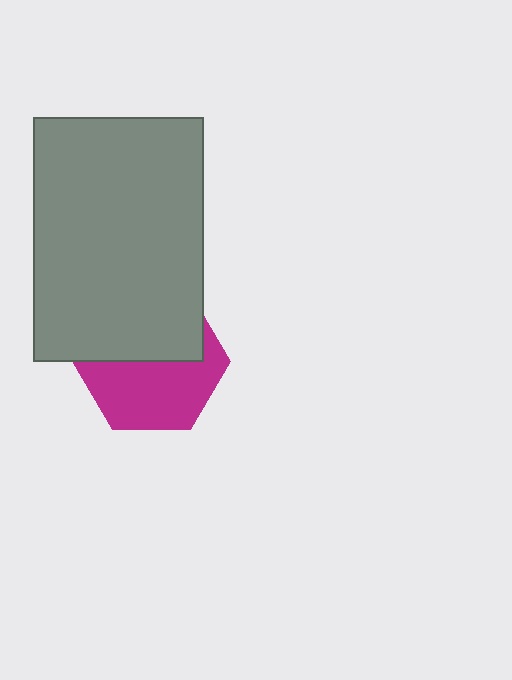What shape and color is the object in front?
The object in front is a gray rectangle.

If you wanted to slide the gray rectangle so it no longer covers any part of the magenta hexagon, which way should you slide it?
Slide it up — that is the most direct way to separate the two shapes.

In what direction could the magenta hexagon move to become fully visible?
The magenta hexagon could move down. That would shift it out from behind the gray rectangle entirely.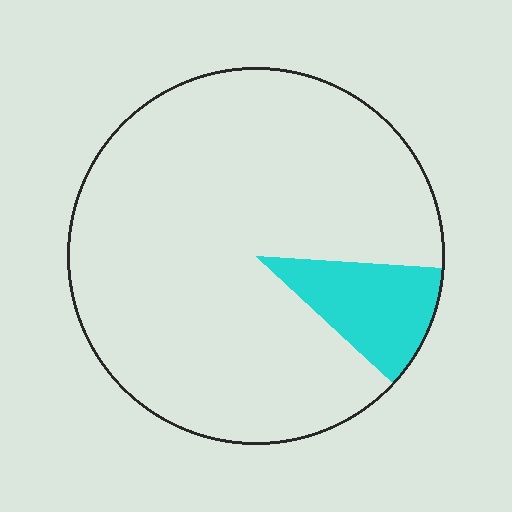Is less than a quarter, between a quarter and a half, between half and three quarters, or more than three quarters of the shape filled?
Less than a quarter.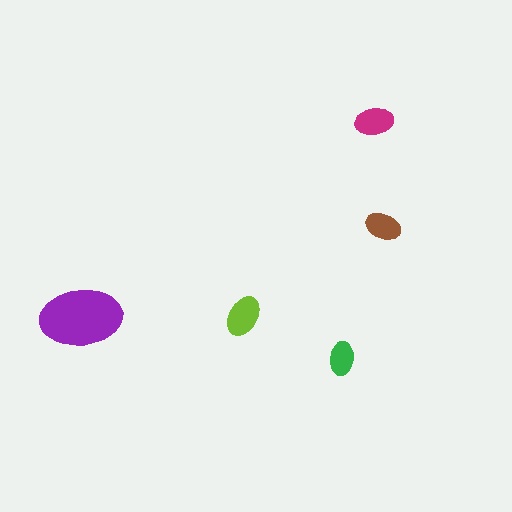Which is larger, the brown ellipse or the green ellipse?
The brown one.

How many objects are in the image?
There are 5 objects in the image.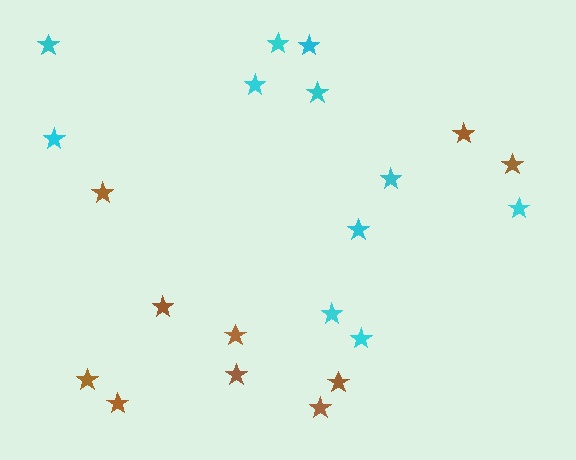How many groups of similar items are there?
There are 2 groups: one group of brown stars (10) and one group of cyan stars (11).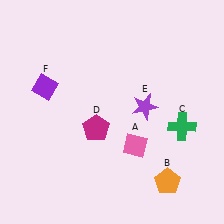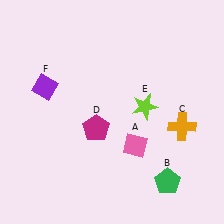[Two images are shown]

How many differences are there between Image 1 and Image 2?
There are 3 differences between the two images.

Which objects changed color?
B changed from orange to green. C changed from green to orange. E changed from purple to lime.